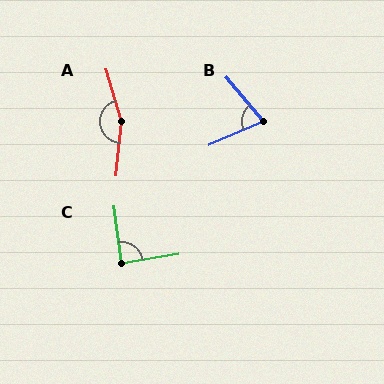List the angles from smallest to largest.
B (73°), C (89°), A (158°).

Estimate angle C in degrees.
Approximately 89 degrees.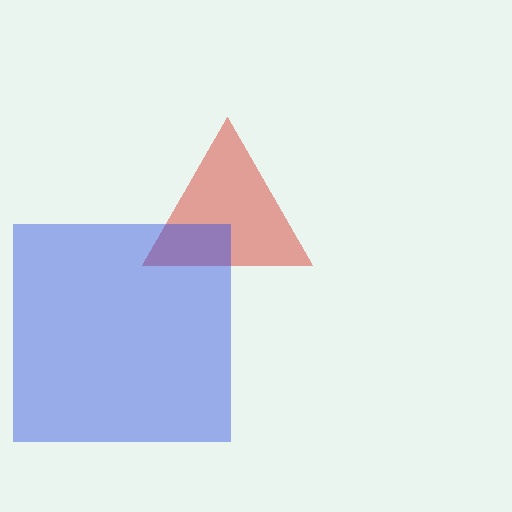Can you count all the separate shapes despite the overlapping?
Yes, there are 2 separate shapes.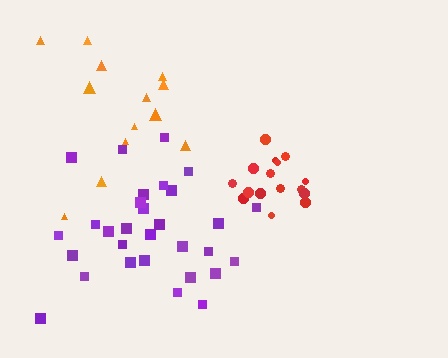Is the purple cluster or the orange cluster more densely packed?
Purple.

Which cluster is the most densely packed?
Red.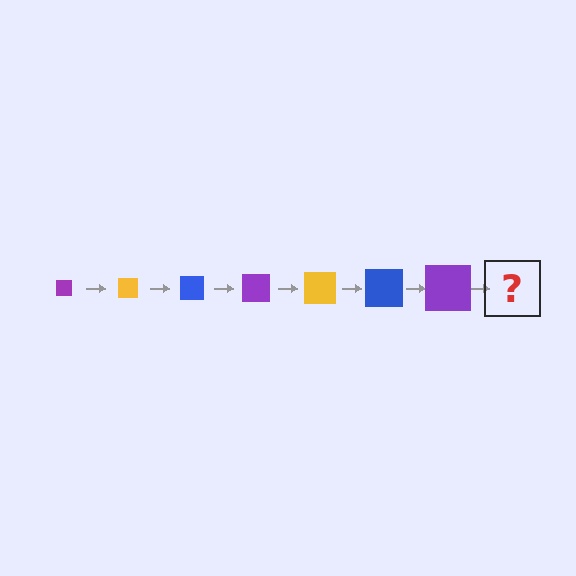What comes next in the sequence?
The next element should be a yellow square, larger than the previous one.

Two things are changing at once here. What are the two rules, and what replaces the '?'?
The two rules are that the square grows larger each step and the color cycles through purple, yellow, and blue. The '?' should be a yellow square, larger than the previous one.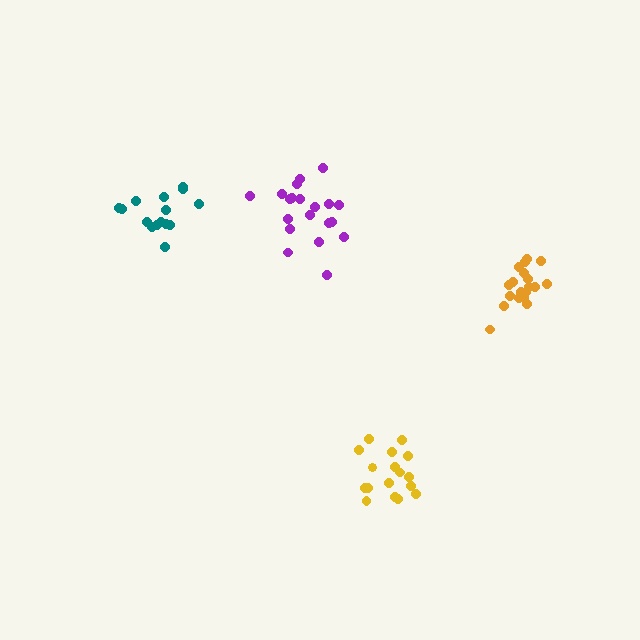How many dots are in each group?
Group 1: 20 dots, Group 2: 15 dots, Group 3: 17 dots, Group 4: 20 dots (72 total).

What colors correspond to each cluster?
The clusters are colored: orange, teal, yellow, purple.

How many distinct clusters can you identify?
There are 4 distinct clusters.